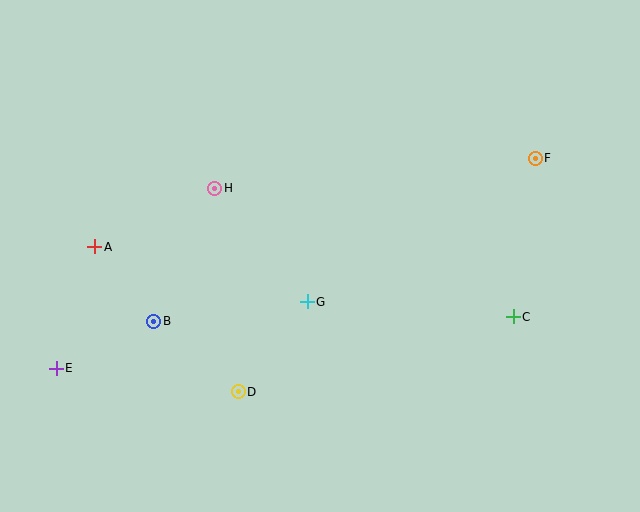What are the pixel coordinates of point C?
Point C is at (513, 317).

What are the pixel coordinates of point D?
Point D is at (238, 392).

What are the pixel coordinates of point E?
Point E is at (56, 368).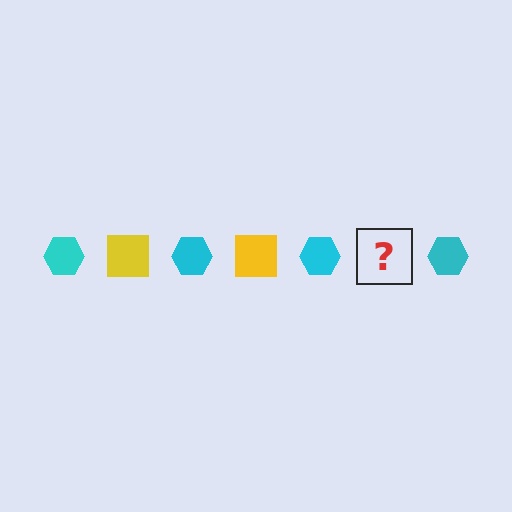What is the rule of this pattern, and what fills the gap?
The rule is that the pattern alternates between cyan hexagon and yellow square. The gap should be filled with a yellow square.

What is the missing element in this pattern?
The missing element is a yellow square.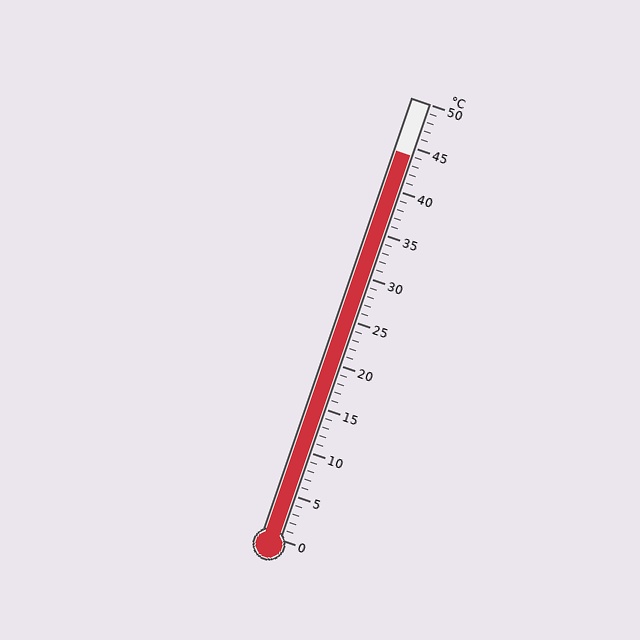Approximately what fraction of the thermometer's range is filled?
The thermometer is filled to approximately 90% of its range.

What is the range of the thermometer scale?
The thermometer scale ranges from 0°C to 50°C.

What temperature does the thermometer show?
The thermometer shows approximately 44°C.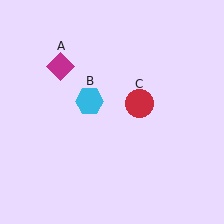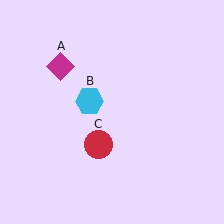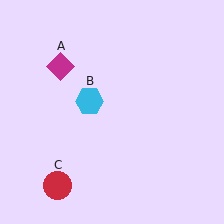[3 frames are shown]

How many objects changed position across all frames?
1 object changed position: red circle (object C).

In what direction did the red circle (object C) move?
The red circle (object C) moved down and to the left.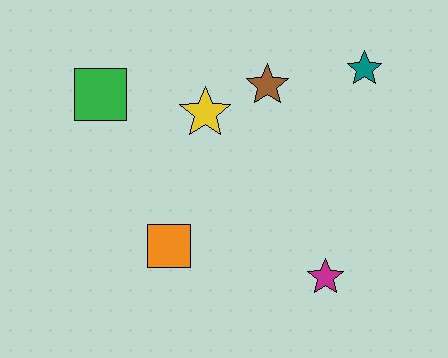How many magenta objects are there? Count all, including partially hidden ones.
There is 1 magenta object.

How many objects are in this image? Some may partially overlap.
There are 6 objects.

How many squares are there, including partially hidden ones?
There are 2 squares.